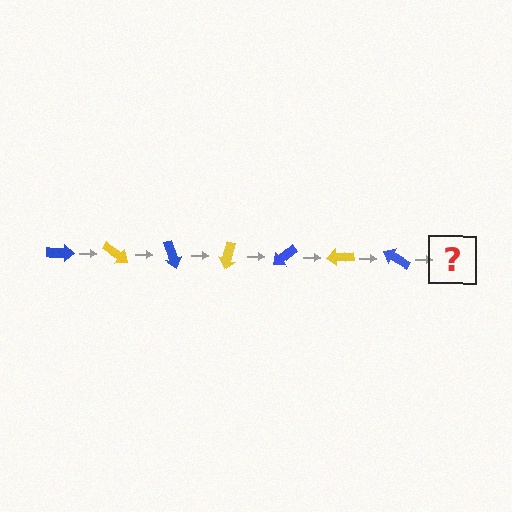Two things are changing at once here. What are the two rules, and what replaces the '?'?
The two rules are that it rotates 35 degrees each step and the color cycles through blue and yellow. The '?' should be a yellow arrow, rotated 245 degrees from the start.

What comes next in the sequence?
The next element should be a yellow arrow, rotated 245 degrees from the start.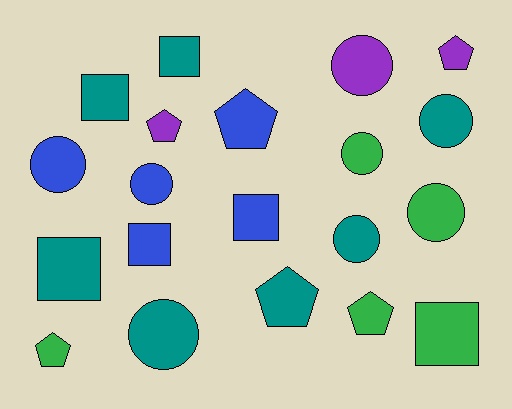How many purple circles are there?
There is 1 purple circle.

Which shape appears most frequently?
Circle, with 8 objects.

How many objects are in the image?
There are 20 objects.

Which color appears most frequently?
Teal, with 7 objects.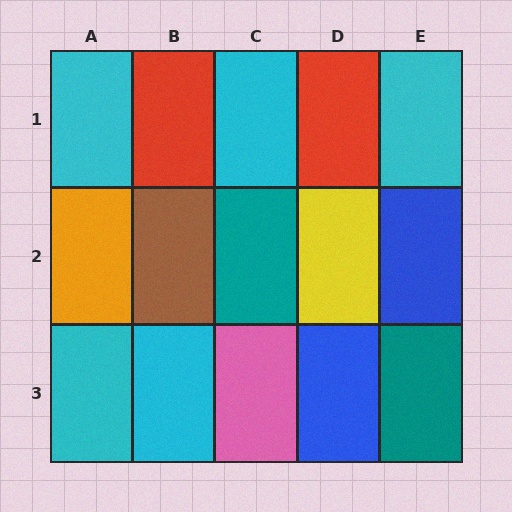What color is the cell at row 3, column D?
Blue.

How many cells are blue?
2 cells are blue.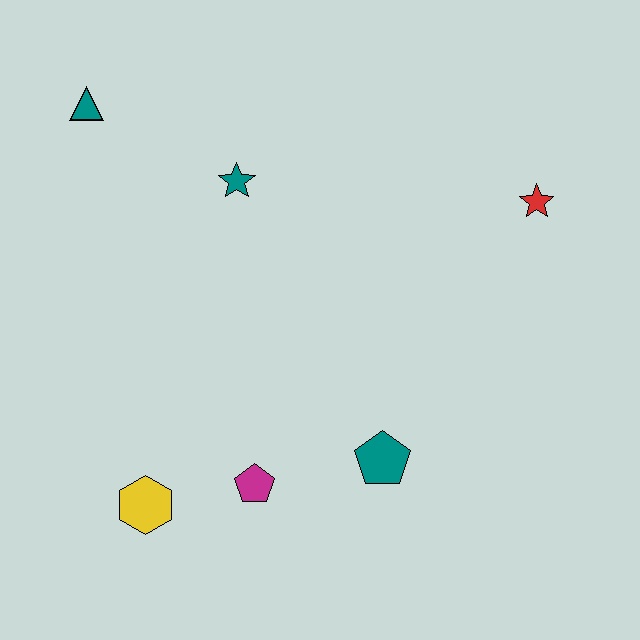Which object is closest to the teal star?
The teal triangle is closest to the teal star.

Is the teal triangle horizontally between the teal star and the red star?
No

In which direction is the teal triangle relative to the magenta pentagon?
The teal triangle is above the magenta pentagon.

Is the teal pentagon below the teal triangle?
Yes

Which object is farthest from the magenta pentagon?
The teal triangle is farthest from the magenta pentagon.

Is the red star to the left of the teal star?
No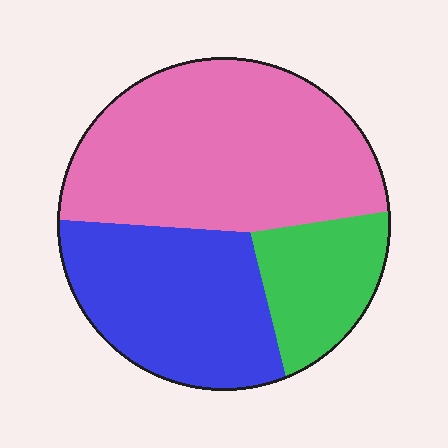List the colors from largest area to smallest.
From largest to smallest: pink, blue, green.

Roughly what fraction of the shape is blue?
Blue takes up about one third (1/3) of the shape.